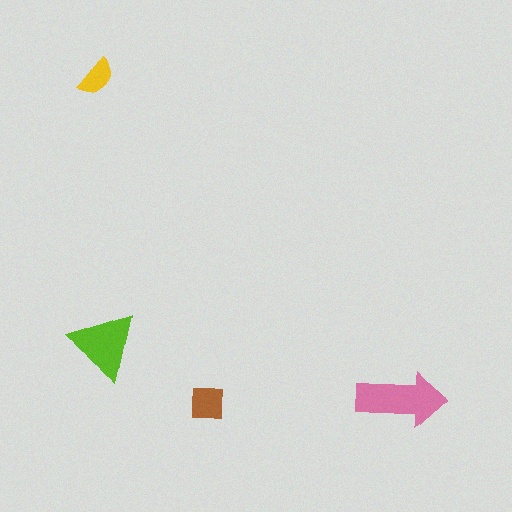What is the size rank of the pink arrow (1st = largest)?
1st.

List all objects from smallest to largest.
The yellow semicircle, the brown square, the lime triangle, the pink arrow.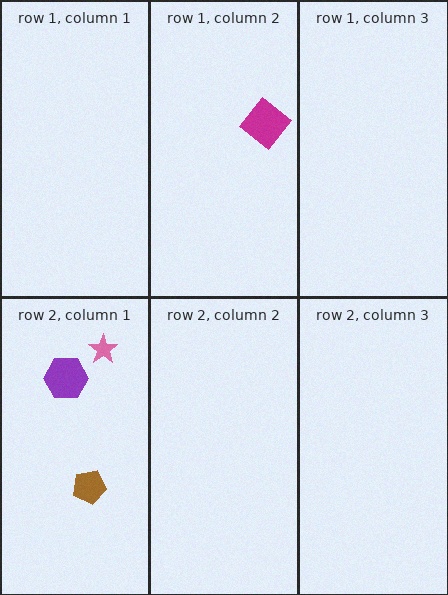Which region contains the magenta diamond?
The row 1, column 2 region.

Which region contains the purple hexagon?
The row 2, column 1 region.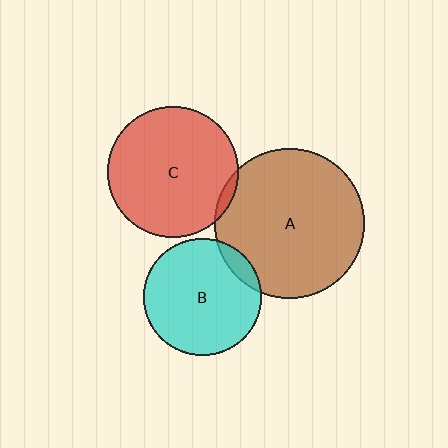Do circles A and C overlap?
Yes.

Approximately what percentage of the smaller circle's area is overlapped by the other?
Approximately 5%.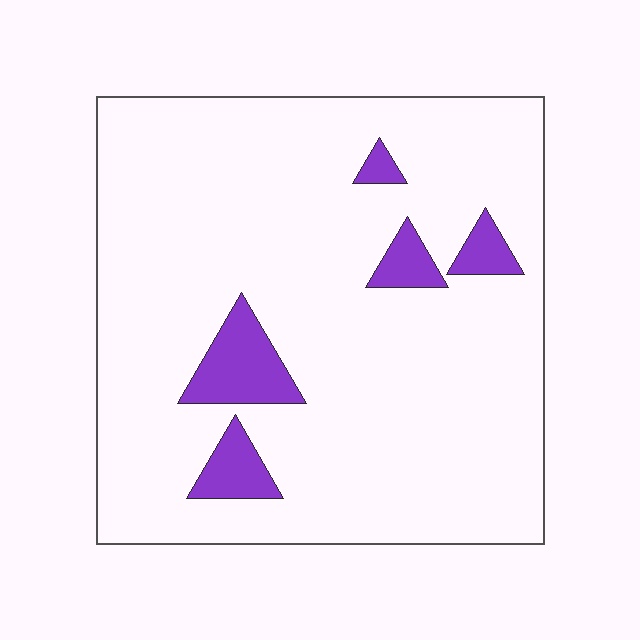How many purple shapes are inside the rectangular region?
5.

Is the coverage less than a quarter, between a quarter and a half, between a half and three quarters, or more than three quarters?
Less than a quarter.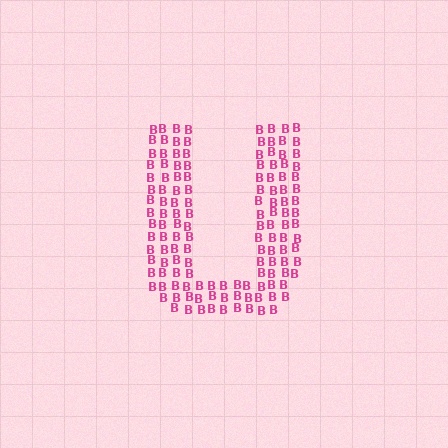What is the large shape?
The large shape is the letter U.